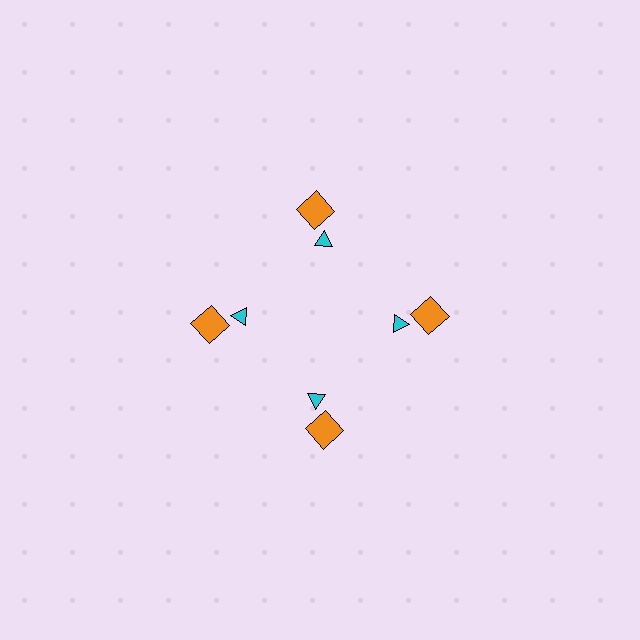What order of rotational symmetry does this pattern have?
This pattern has 4-fold rotational symmetry.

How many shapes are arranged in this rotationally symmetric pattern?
There are 8 shapes, arranged in 4 groups of 2.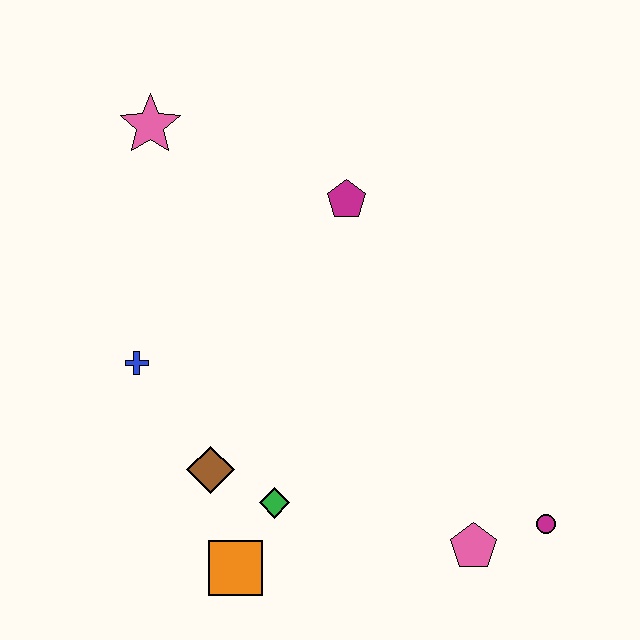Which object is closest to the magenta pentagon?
The pink star is closest to the magenta pentagon.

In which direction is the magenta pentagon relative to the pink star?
The magenta pentagon is to the right of the pink star.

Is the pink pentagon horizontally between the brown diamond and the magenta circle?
Yes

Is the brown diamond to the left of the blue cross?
No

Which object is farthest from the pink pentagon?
The pink star is farthest from the pink pentagon.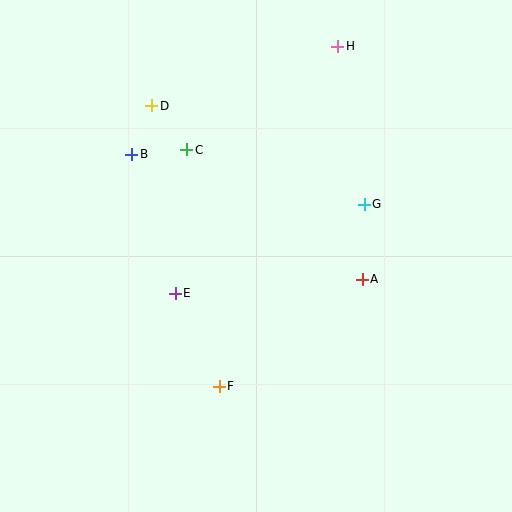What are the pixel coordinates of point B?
Point B is at (132, 154).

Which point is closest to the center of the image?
Point E at (175, 293) is closest to the center.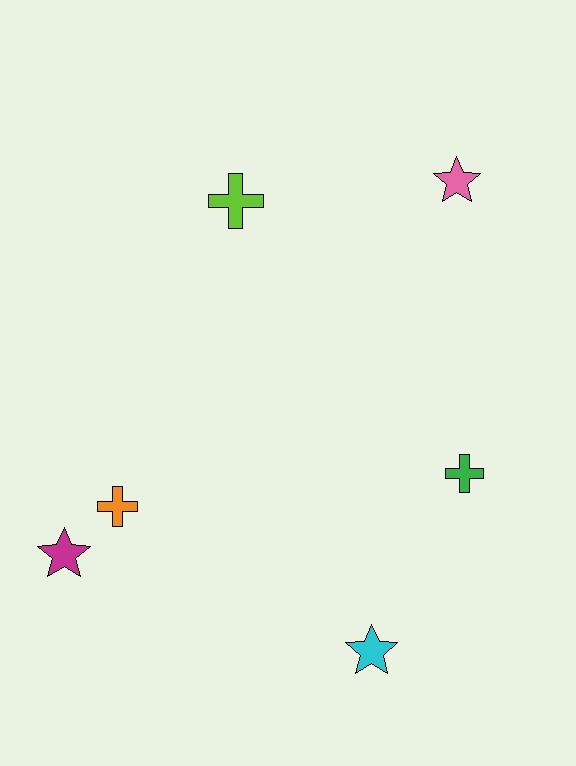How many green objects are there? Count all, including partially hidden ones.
There is 1 green object.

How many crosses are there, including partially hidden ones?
There are 3 crosses.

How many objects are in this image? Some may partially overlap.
There are 6 objects.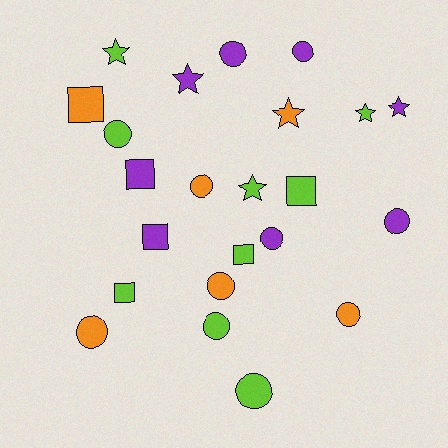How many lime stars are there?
There are 3 lime stars.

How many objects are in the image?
There are 23 objects.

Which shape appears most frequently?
Circle, with 11 objects.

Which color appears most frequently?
Lime, with 9 objects.